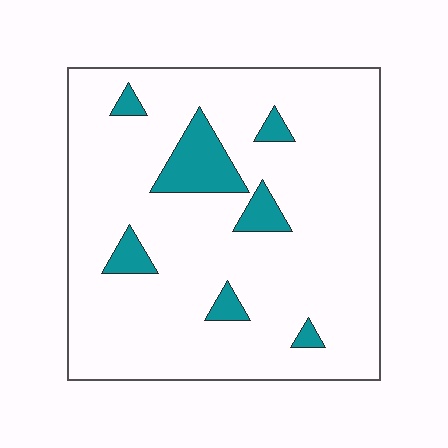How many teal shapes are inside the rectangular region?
7.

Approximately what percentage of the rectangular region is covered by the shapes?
Approximately 10%.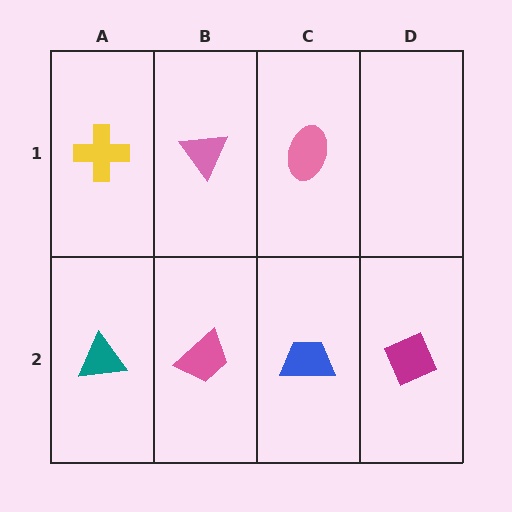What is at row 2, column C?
A blue trapezoid.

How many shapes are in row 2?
4 shapes.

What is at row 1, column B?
A pink triangle.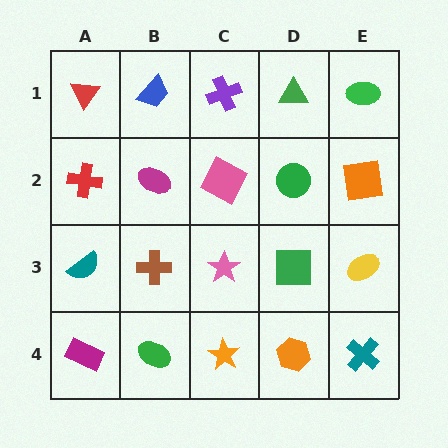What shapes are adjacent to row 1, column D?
A green circle (row 2, column D), a purple cross (row 1, column C), a green ellipse (row 1, column E).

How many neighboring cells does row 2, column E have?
3.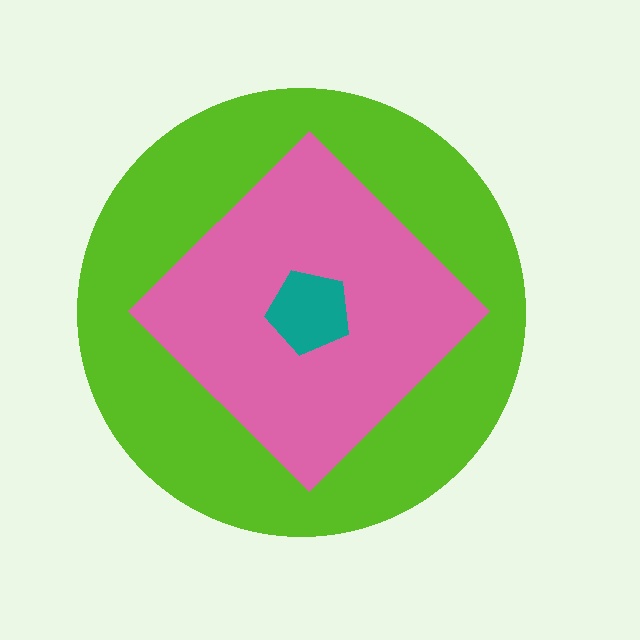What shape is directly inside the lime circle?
The pink diamond.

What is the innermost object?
The teal pentagon.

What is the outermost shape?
The lime circle.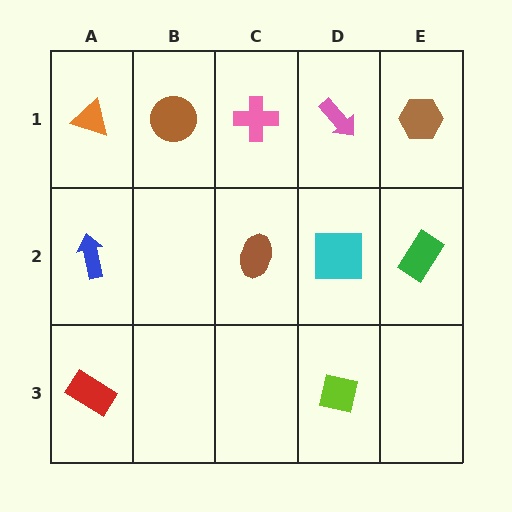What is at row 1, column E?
A brown hexagon.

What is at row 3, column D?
A lime square.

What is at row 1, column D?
A pink arrow.